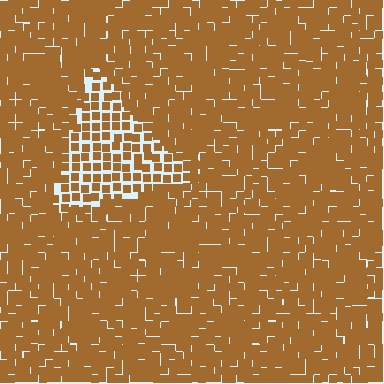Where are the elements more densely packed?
The elements are more densely packed outside the triangle boundary.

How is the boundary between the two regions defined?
The boundary is defined by a change in element density (approximately 1.8x ratio). All elements are the same color, size, and shape.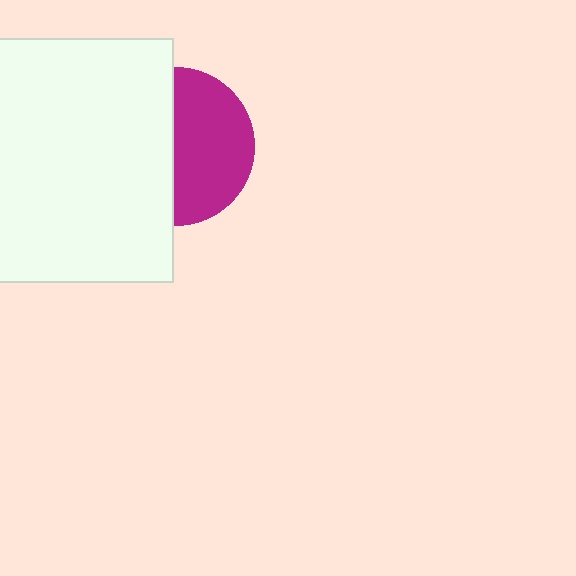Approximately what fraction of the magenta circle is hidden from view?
Roughly 48% of the magenta circle is hidden behind the white square.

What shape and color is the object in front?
The object in front is a white square.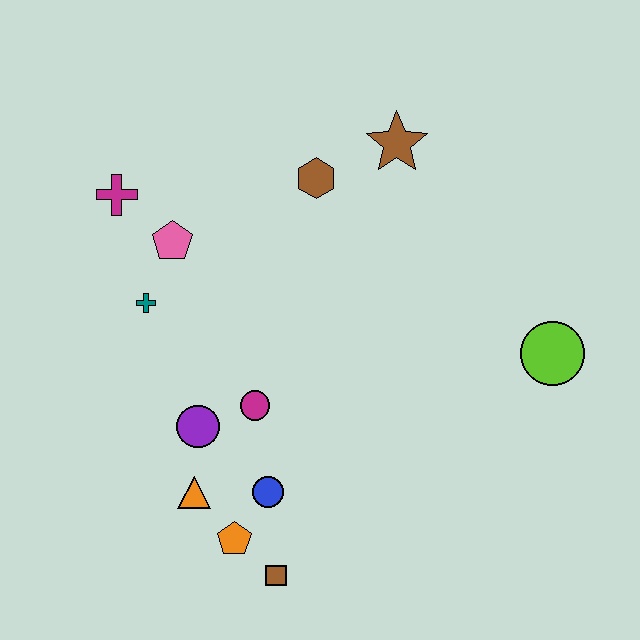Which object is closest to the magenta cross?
The pink pentagon is closest to the magenta cross.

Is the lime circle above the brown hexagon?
No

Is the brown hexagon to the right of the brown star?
No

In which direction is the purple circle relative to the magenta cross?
The purple circle is below the magenta cross.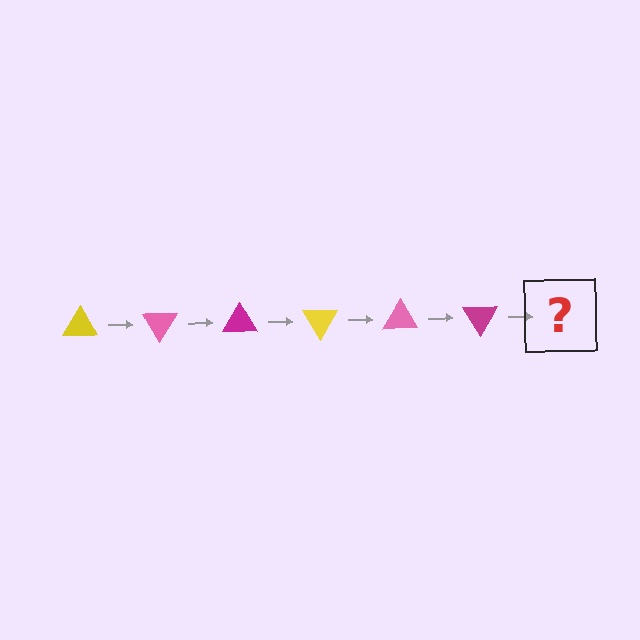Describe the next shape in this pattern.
It should be a yellow triangle, rotated 360 degrees from the start.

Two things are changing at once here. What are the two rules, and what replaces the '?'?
The two rules are that it rotates 60 degrees each step and the color cycles through yellow, pink, and magenta. The '?' should be a yellow triangle, rotated 360 degrees from the start.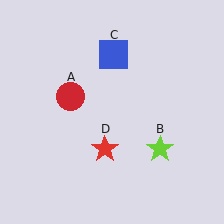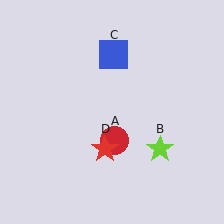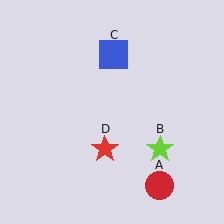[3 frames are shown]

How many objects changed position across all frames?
1 object changed position: red circle (object A).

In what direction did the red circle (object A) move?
The red circle (object A) moved down and to the right.